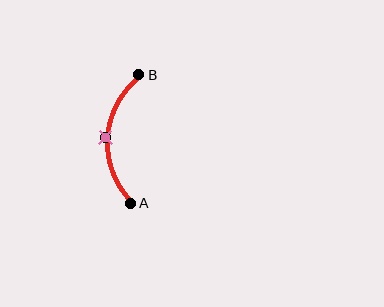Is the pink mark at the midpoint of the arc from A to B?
Yes. The pink mark lies on the arc at equal arc-length from both A and B — it is the arc midpoint.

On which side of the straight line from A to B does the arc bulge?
The arc bulges to the left of the straight line connecting A and B.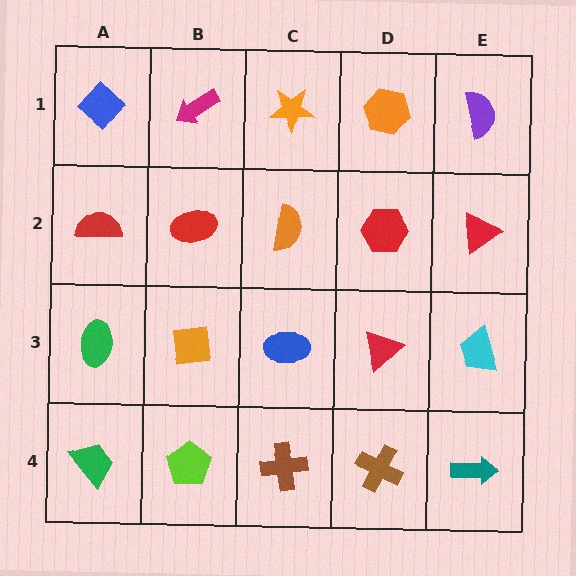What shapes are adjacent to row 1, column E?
A red triangle (row 2, column E), an orange hexagon (row 1, column D).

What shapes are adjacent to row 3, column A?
A red semicircle (row 2, column A), a green trapezoid (row 4, column A), an orange square (row 3, column B).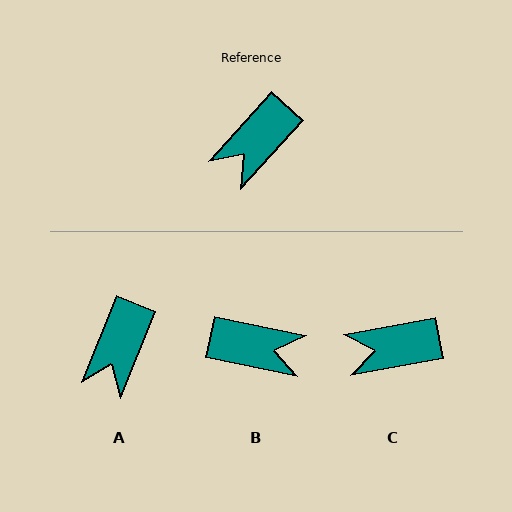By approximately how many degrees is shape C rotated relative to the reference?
Approximately 37 degrees clockwise.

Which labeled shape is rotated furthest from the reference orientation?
B, about 121 degrees away.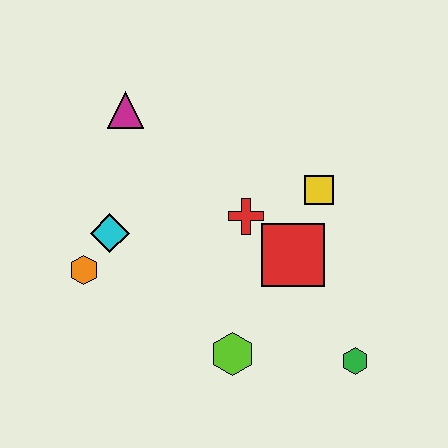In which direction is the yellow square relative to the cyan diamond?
The yellow square is to the right of the cyan diamond.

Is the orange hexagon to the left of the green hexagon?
Yes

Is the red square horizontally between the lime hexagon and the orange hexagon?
No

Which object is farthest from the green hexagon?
The magenta triangle is farthest from the green hexagon.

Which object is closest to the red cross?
The red square is closest to the red cross.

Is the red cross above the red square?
Yes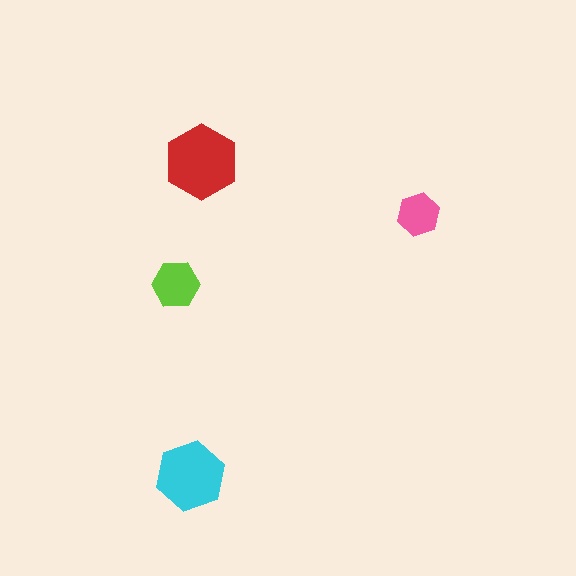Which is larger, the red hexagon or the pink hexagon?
The red one.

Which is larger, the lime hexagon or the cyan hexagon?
The cyan one.